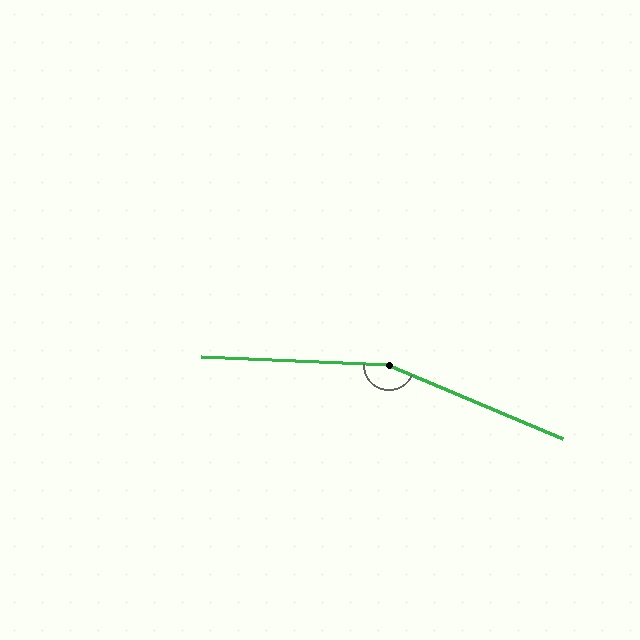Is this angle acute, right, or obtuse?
It is obtuse.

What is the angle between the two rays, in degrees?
Approximately 160 degrees.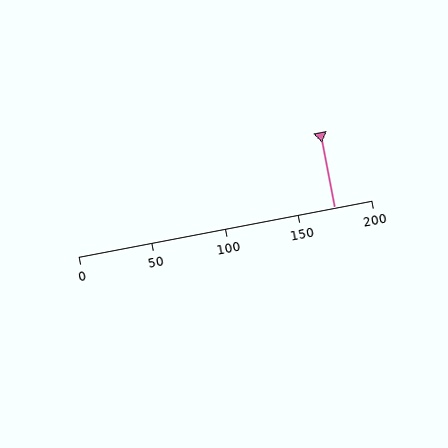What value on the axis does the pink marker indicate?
The marker indicates approximately 175.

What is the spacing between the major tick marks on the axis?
The major ticks are spaced 50 apart.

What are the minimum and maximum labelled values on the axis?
The axis runs from 0 to 200.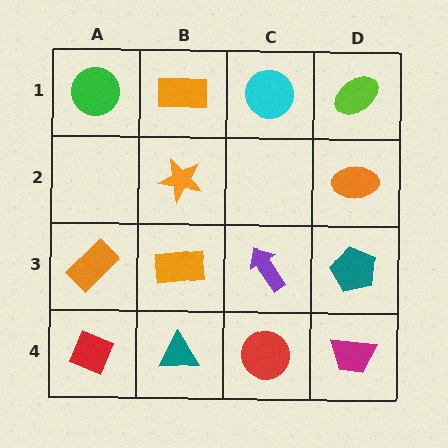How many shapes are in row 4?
4 shapes.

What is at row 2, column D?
An orange ellipse.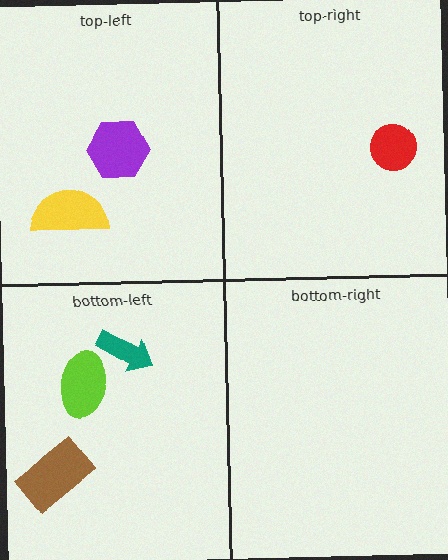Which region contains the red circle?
The top-right region.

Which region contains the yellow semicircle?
The top-left region.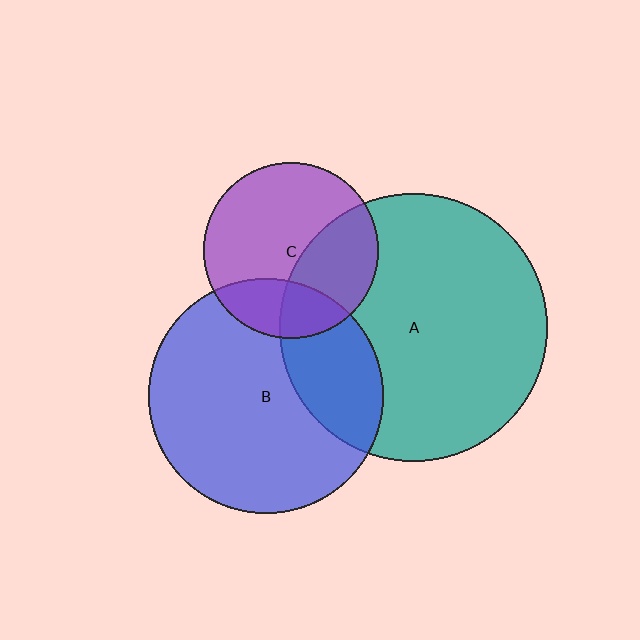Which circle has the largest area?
Circle A (teal).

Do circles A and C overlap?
Yes.